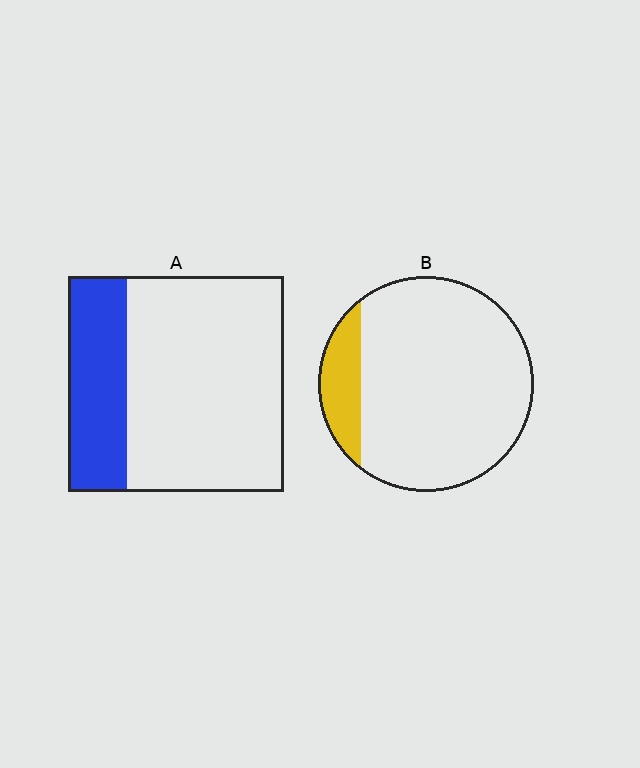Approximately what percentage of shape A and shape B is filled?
A is approximately 25% and B is approximately 15%.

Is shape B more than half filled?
No.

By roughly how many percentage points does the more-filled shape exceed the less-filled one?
By roughly 15 percentage points (A over B).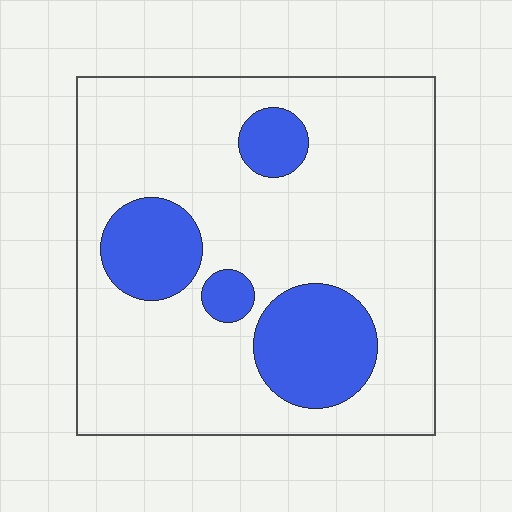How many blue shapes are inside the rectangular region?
4.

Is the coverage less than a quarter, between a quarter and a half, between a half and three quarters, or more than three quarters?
Less than a quarter.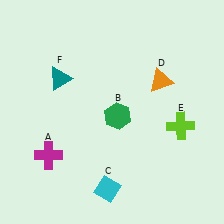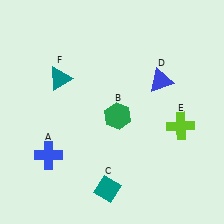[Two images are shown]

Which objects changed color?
A changed from magenta to blue. C changed from cyan to teal. D changed from orange to blue.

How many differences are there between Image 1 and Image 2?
There are 3 differences between the two images.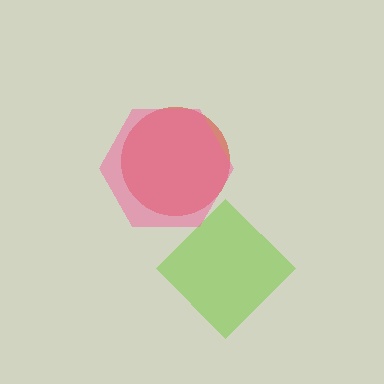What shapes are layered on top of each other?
The layered shapes are: a red circle, a lime diamond, a pink hexagon.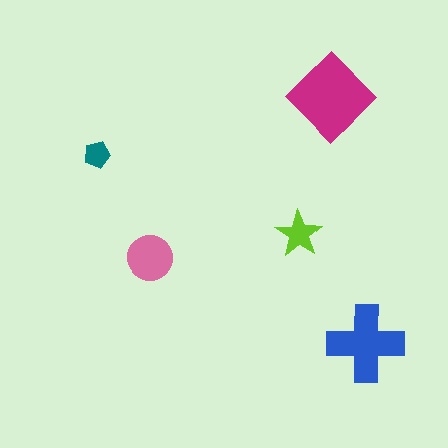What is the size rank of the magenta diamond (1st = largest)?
1st.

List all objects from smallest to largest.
The teal pentagon, the lime star, the pink circle, the blue cross, the magenta diamond.